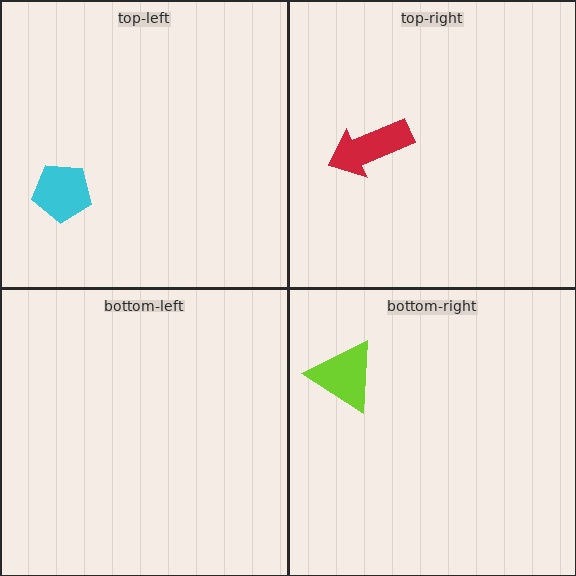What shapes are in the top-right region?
The red arrow.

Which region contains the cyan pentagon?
The top-left region.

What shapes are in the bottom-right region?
The lime triangle.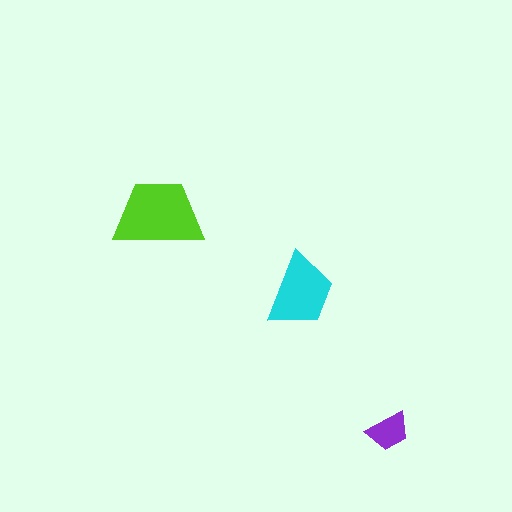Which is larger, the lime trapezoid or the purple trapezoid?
The lime one.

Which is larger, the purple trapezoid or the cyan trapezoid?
The cyan one.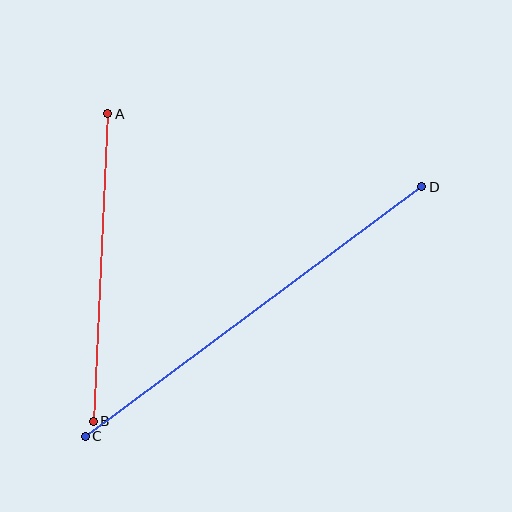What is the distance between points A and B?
The distance is approximately 308 pixels.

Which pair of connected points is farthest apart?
Points C and D are farthest apart.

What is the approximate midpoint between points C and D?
The midpoint is at approximately (254, 311) pixels.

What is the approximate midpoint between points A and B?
The midpoint is at approximately (100, 268) pixels.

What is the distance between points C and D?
The distance is approximately 419 pixels.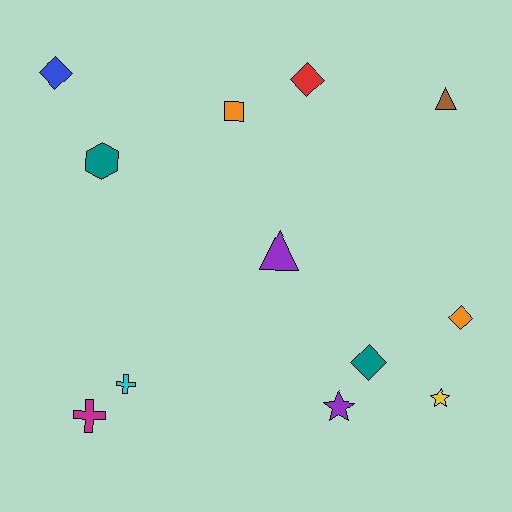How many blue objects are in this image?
There is 1 blue object.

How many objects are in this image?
There are 12 objects.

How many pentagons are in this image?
There are no pentagons.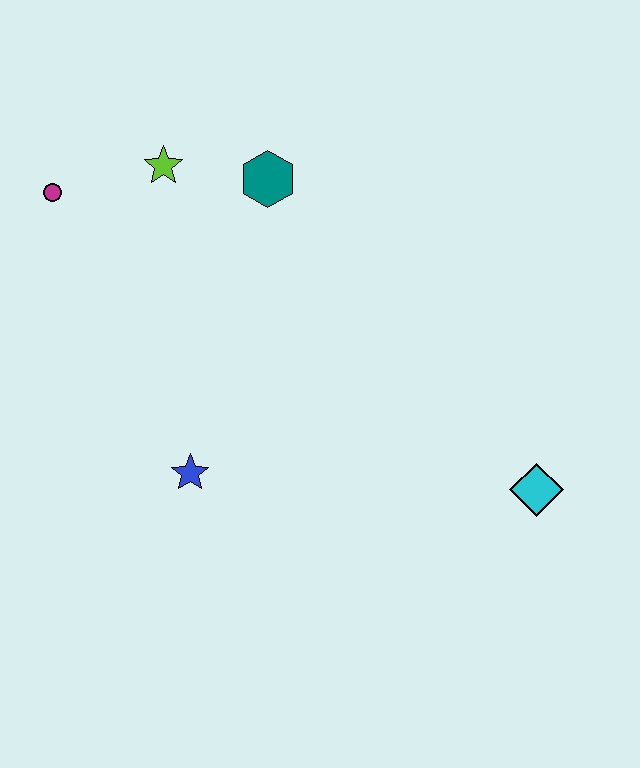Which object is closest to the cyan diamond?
The blue star is closest to the cyan diamond.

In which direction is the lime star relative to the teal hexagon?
The lime star is to the left of the teal hexagon.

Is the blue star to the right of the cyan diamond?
No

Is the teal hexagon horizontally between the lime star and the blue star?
No